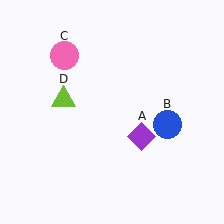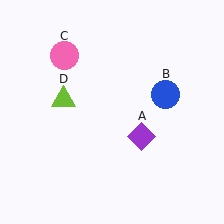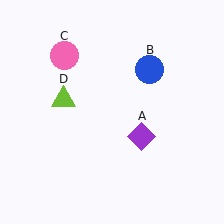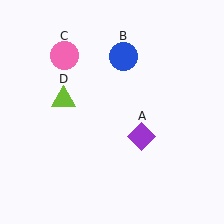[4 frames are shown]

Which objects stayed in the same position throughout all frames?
Purple diamond (object A) and pink circle (object C) and lime triangle (object D) remained stationary.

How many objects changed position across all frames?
1 object changed position: blue circle (object B).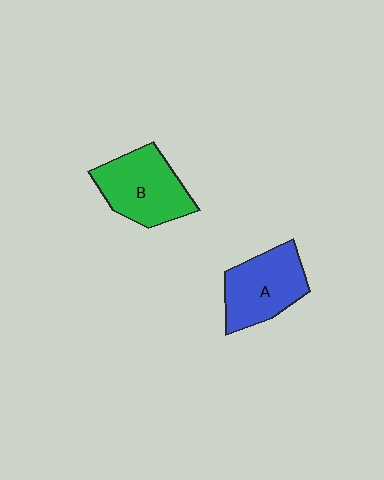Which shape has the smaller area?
Shape A (blue).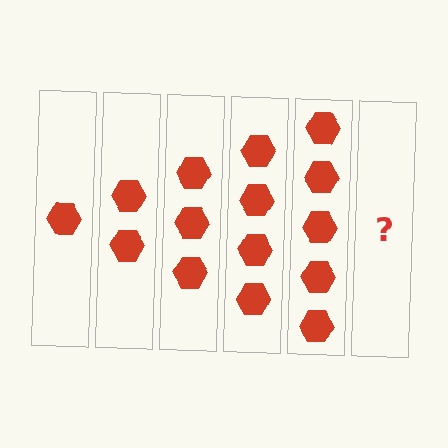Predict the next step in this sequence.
The next step is 6 hexagons.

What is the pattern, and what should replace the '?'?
The pattern is that each step adds one more hexagon. The '?' should be 6 hexagons.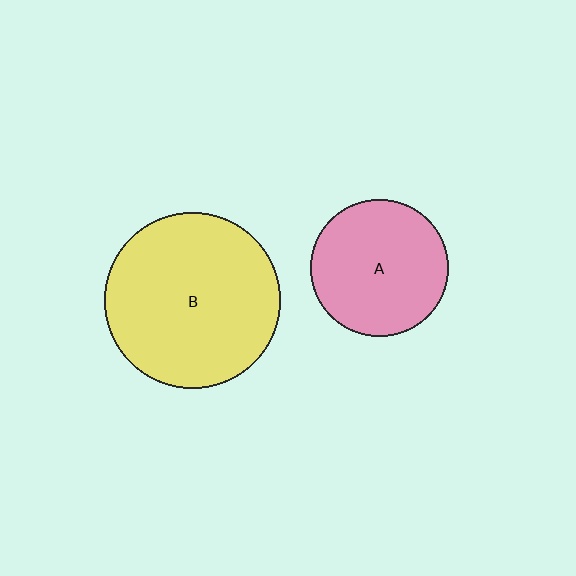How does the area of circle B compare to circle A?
Approximately 1.6 times.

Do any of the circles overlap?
No, none of the circles overlap.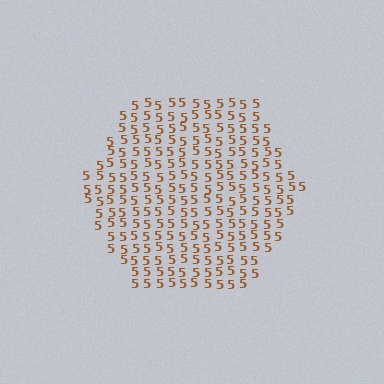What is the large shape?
The large shape is a hexagon.